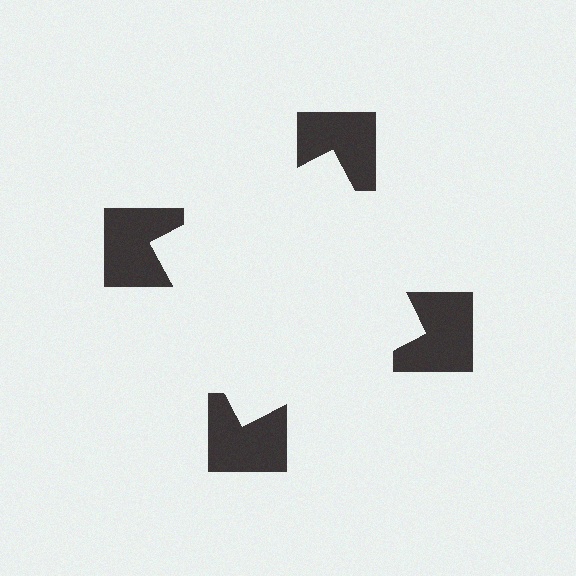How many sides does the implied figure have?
4 sides.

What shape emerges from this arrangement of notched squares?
An illusory square — its edges are inferred from the aligned wedge cuts in the notched squares, not physically drawn.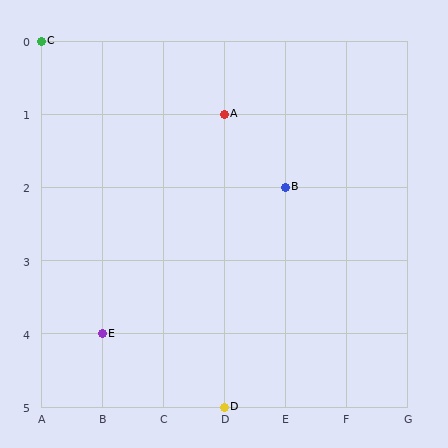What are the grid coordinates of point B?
Point B is at grid coordinates (E, 2).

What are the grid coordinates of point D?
Point D is at grid coordinates (D, 5).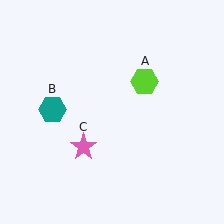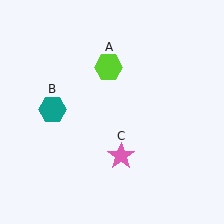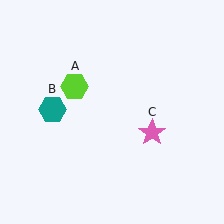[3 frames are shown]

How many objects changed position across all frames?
2 objects changed position: lime hexagon (object A), pink star (object C).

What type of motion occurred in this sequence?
The lime hexagon (object A), pink star (object C) rotated counterclockwise around the center of the scene.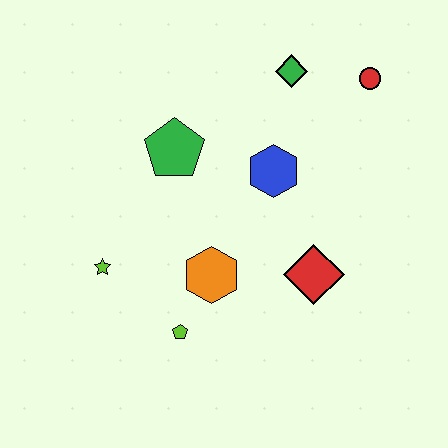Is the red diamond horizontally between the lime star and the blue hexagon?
No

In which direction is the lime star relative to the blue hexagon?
The lime star is to the left of the blue hexagon.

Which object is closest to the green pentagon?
The blue hexagon is closest to the green pentagon.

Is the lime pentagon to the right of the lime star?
Yes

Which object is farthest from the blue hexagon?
The lime star is farthest from the blue hexagon.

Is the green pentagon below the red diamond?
No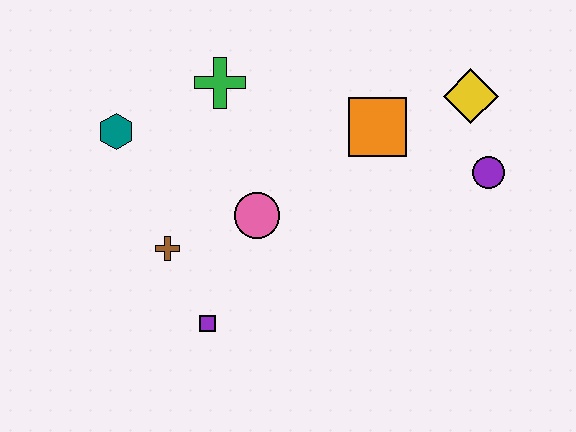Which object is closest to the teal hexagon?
The green cross is closest to the teal hexagon.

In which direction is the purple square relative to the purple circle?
The purple square is to the left of the purple circle.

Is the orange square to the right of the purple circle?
No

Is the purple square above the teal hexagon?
No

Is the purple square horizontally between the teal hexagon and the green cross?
Yes